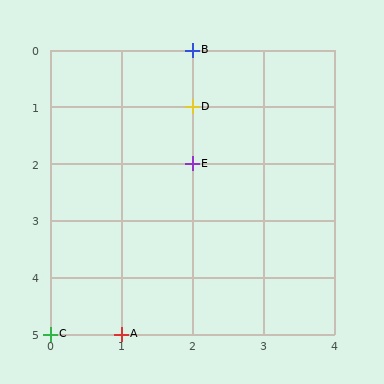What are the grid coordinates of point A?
Point A is at grid coordinates (1, 5).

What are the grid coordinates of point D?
Point D is at grid coordinates (2, 1).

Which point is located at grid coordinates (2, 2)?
Point E is at (2, 2).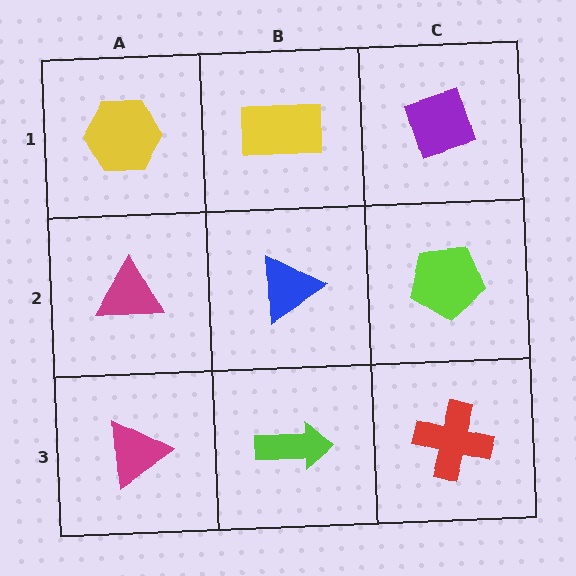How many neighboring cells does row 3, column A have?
2.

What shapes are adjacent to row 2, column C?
A purple diamond (row 1, column C), a red cross (row 3, column C), a blue triangle (row 2, column B).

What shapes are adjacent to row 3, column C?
A lime pentagon (row 2, column C), a lime arrow (row 3, column B).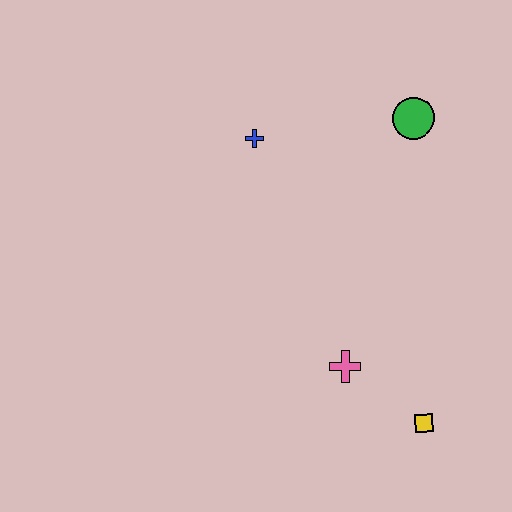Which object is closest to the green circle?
The blue cross is closest to the green circle.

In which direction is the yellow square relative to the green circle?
The yellow square is below the green circle.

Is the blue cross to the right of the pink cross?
No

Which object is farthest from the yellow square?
The blue cross is farthest from the yellow square.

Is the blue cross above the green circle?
No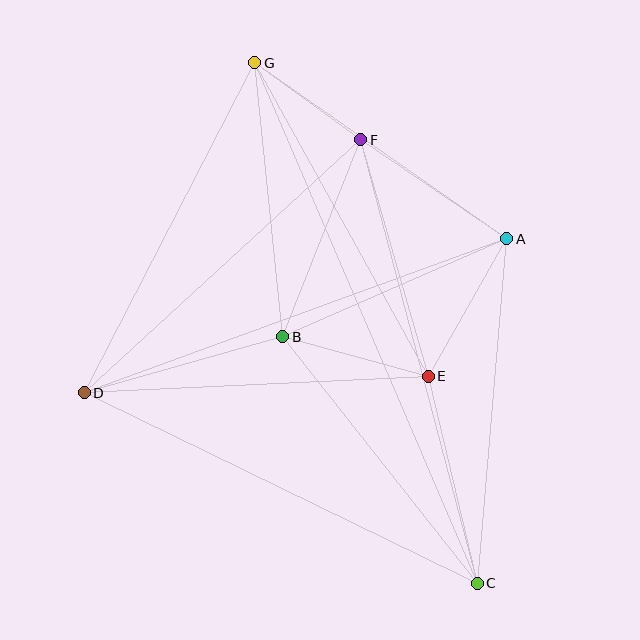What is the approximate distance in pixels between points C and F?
The distance between C and F is approximately 458 pixels.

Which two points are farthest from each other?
Points C and G are farthest from each other.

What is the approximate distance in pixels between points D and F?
The distance between D and F is approximately 375 pixels.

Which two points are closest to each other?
Points F and G are closest to each other.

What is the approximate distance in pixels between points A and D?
The distance between A and D is approximately 450 pixels.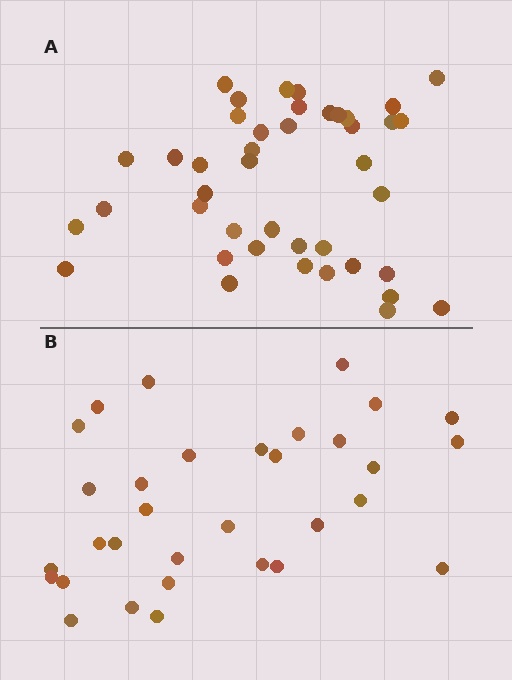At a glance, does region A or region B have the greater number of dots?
Region A (the top region) has more dots.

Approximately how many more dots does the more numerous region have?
Region A has roughly 10 or so more dots than region B.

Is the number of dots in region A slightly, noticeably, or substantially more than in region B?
Region A has noticeably more, but not dramatically so. The ratio is roughly 1.3 to 1.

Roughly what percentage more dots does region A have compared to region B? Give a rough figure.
About 30% more.